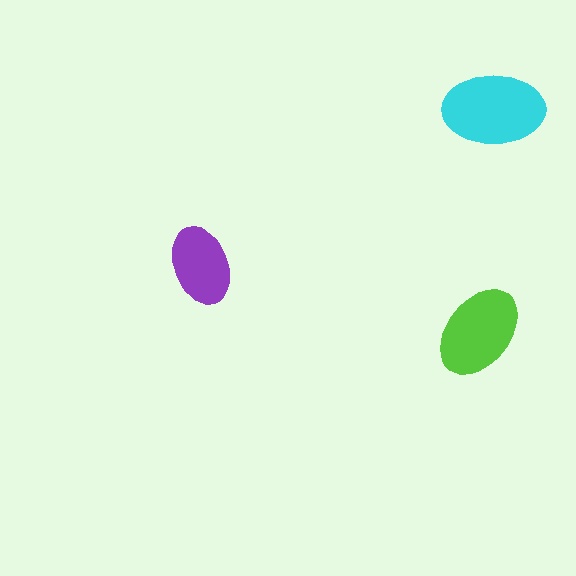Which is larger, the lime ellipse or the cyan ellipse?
The cyan one.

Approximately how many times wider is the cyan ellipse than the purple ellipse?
About 1.5 times wider.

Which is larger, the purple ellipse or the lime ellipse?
The lime one.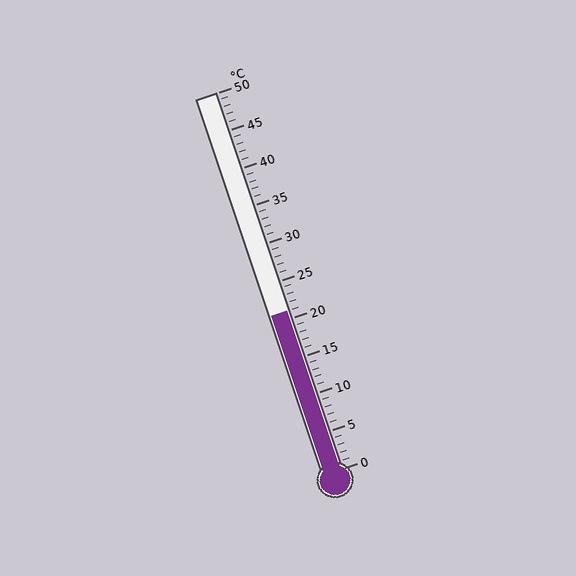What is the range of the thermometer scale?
The thermometer scale ranges from 0°C to 50°C.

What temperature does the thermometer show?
The thermometer shows approximately 21°C.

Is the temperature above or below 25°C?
The temperature is below 25°C.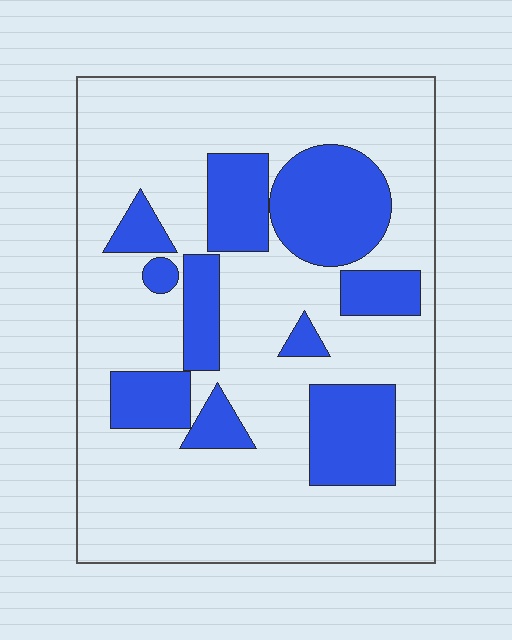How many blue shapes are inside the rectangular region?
10.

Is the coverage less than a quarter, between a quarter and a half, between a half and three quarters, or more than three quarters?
Between a quarter and a half.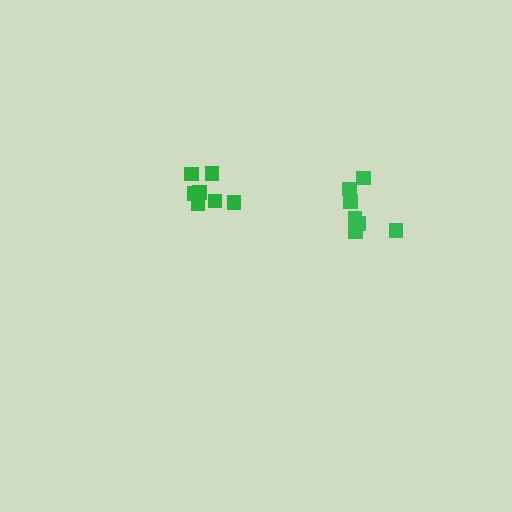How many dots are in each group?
Group 1: 7 dots, Group 2: 7 dots (14 total).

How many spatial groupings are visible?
There are 2 spatial groupings.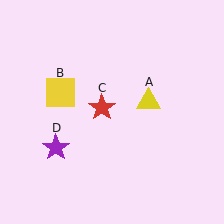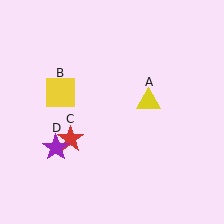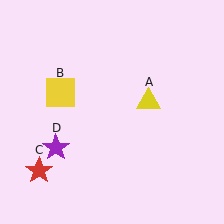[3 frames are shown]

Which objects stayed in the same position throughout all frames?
Yellow triangle (object A) and yellow square (object B) and purple star (object D) remained stationary.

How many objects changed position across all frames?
1 object changed position: red star (object C).